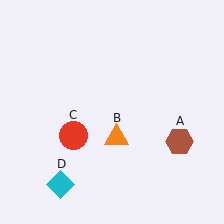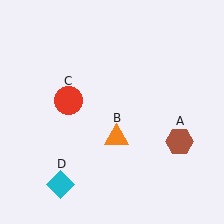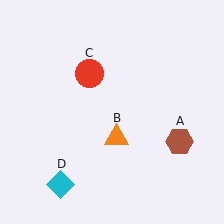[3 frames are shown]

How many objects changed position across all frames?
1 object changed position: red circle (object C).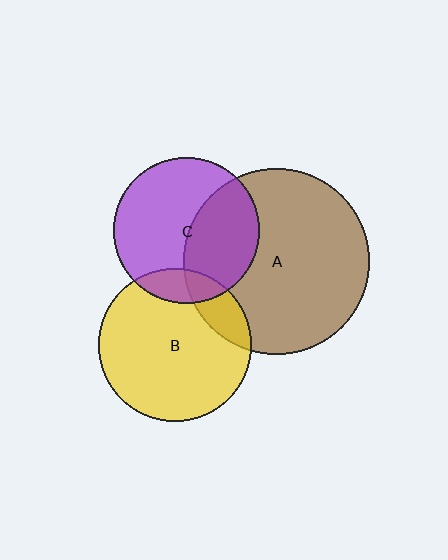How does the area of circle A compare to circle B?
Approximately 1.5 times.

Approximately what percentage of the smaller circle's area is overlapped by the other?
Approximately 15%.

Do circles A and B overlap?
Yes.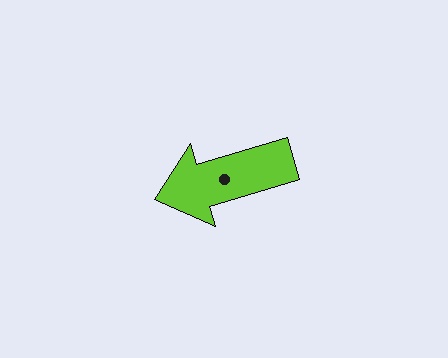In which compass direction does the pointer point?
West.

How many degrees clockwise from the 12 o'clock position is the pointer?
Approximately 253 degrees.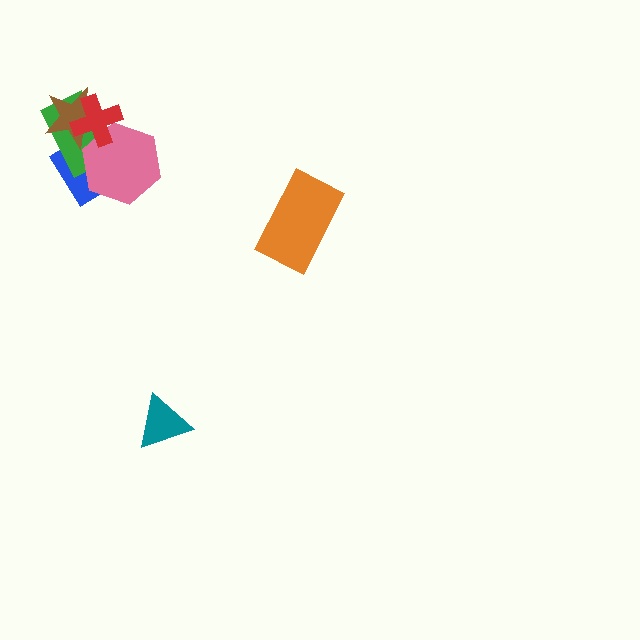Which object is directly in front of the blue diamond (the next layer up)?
The green rectangle is directly in front of the blue diamond.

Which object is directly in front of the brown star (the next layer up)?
The pink hexagon is directly in front of the brown star.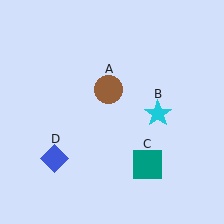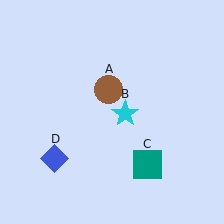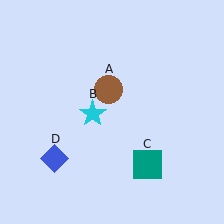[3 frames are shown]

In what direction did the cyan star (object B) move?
The cyan star (object B) moved left.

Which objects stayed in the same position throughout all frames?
Brown circle (object A) and teal square (object C) and blue diamond (object D) remained stationary.